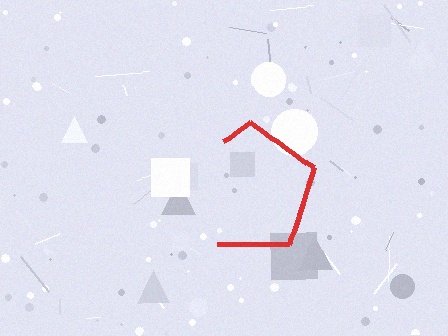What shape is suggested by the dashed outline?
The dashed outline suggests a pentagon.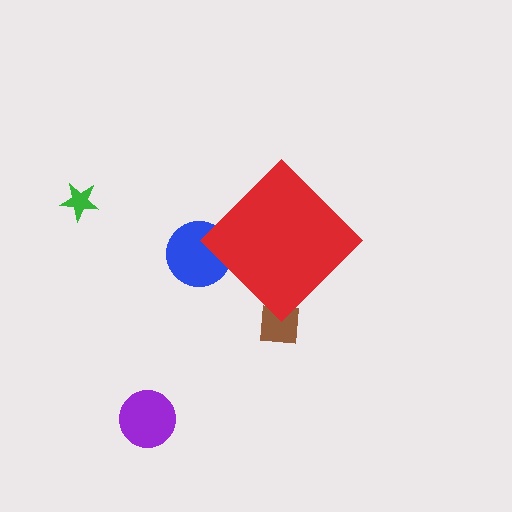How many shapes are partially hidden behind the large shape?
2 shapes are partially hidden.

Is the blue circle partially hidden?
Yes, the blue circle is partially hidden behind the red diamond.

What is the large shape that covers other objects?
A red diamond.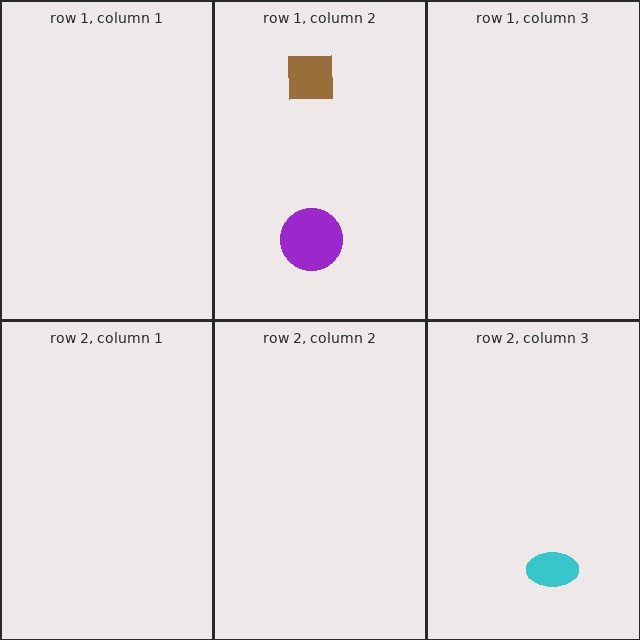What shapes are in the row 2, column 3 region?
The cyan ellipse.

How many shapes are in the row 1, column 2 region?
2.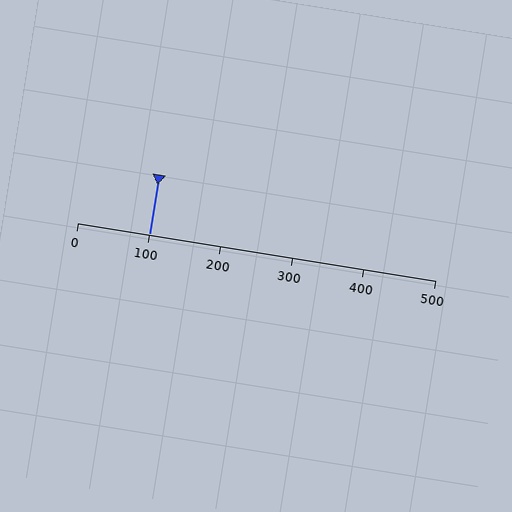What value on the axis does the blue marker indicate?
The marker indicates approximately 100.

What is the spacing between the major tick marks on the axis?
The major ticks are spaced 100 apart.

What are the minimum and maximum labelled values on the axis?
The axis runs from 0 to 500.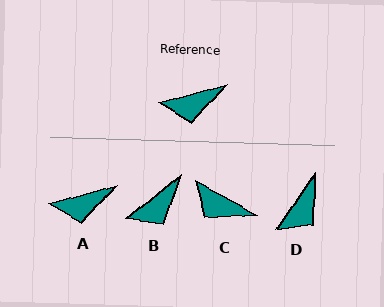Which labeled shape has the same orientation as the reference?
A.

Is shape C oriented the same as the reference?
No, it is off by about 44 degrees.